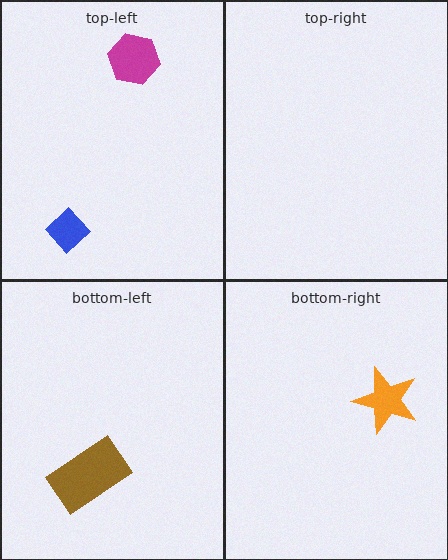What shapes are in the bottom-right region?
The orange star.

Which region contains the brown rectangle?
The bottom-left region.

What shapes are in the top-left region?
The blue diamond, the magenta hexagon.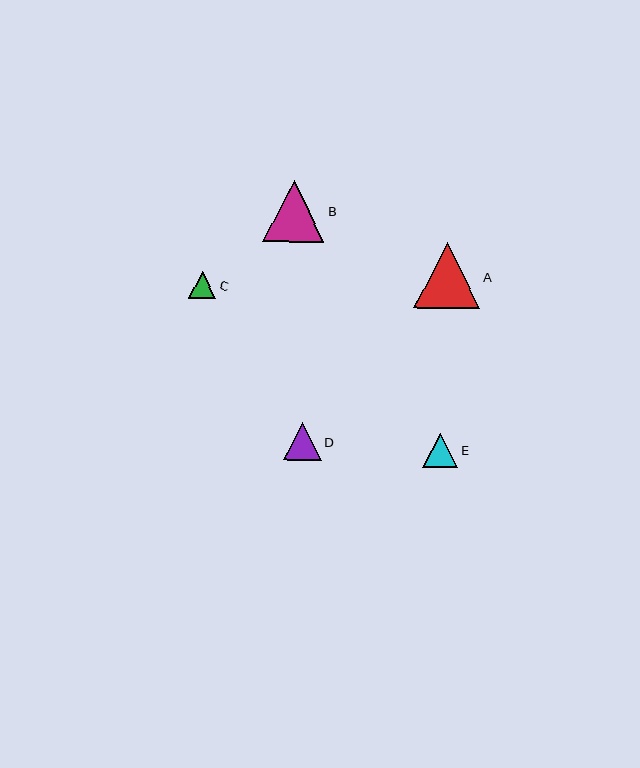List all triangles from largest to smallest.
From largest to smallest: A, B, D, E, C.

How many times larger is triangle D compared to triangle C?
Triangle D is approximately 1.4 times the size of triangle C.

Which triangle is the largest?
Triangle A is the largest with a size of approximately 66 pixels.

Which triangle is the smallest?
Triangle C is the smallest with a size of approximately 27 pixels.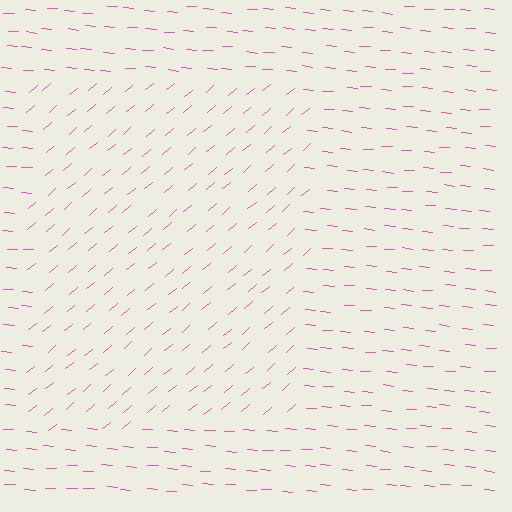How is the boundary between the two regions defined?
The boundary is defined purely by a change in line orientation (approximately 45 degrees difference). All lines are the same color and thickness.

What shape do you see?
I see a rectangle.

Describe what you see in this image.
The image is filled with small pink line segments. A rectangle region in the image has lines oriented differently from the surrounding lines, creating a visible texture boundary.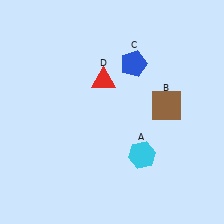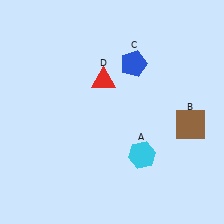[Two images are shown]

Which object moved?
The brown square (B) moved right.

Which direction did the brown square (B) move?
The brown square (B) moved right.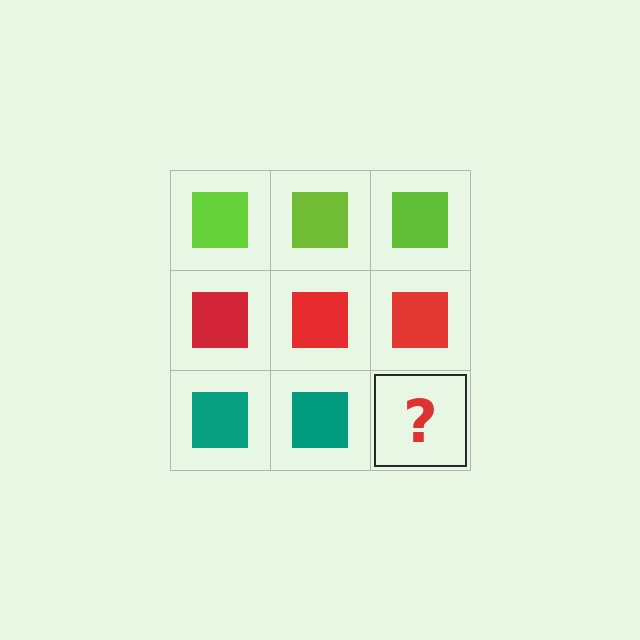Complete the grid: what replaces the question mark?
The question mark should be replaced with a teal square.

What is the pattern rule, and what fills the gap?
The rule is that each row has a consistent color. The gap should be filled with a teal square.